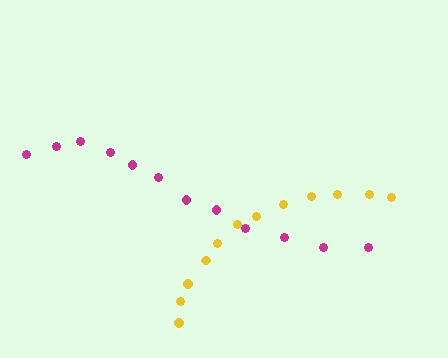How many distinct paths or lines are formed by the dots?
There are 2 distinct paths.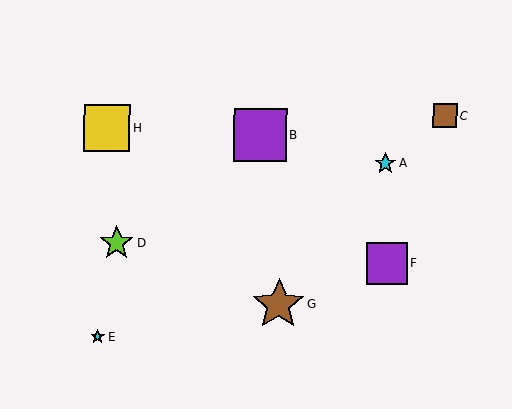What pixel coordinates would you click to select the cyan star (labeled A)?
Click at (386, 163) to select the cyan star A.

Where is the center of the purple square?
The center of the purple square is at (386, 263).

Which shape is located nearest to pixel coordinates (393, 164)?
The cyan star (labeled A) at (386, 163) is nearest to that location.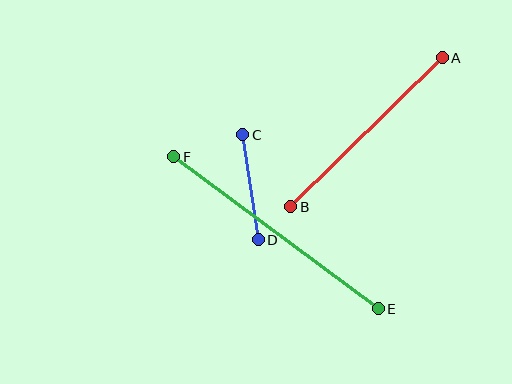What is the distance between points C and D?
The distance is approximately 106 pixels.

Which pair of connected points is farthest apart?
Points E and F are farthest apart.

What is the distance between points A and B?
The distance is approximately 213 pixels.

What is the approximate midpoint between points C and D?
The midpoint is at approximately (251, 187) pixels.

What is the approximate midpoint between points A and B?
The midpoint is at approximately (366, 132) pixels.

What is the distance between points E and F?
The distance is approximately 255 pixels.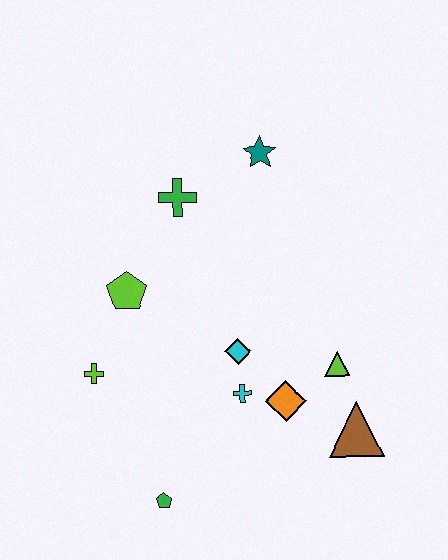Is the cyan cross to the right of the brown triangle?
No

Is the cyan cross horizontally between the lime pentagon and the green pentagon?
No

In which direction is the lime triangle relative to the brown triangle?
The lime triangle is above the brown triangle.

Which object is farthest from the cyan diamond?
The teal star is farthest from the cyan diamond.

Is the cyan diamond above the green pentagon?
Yes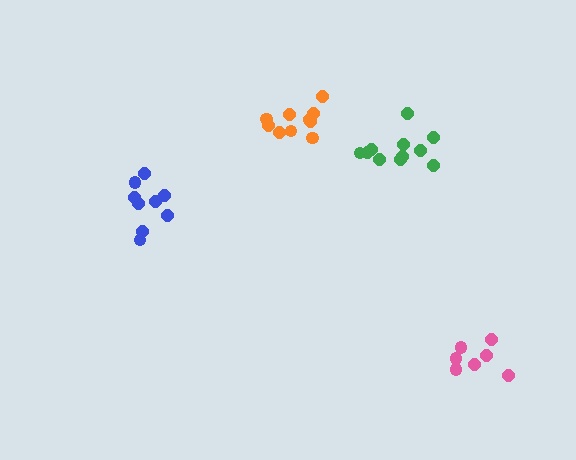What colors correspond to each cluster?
The clusters are colored: blue, orange, pink, green.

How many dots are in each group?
Group 1: 9 dots, Group 2: 10 dots, Group 3: 7 dots, Group 4: 11 dots (37 total).